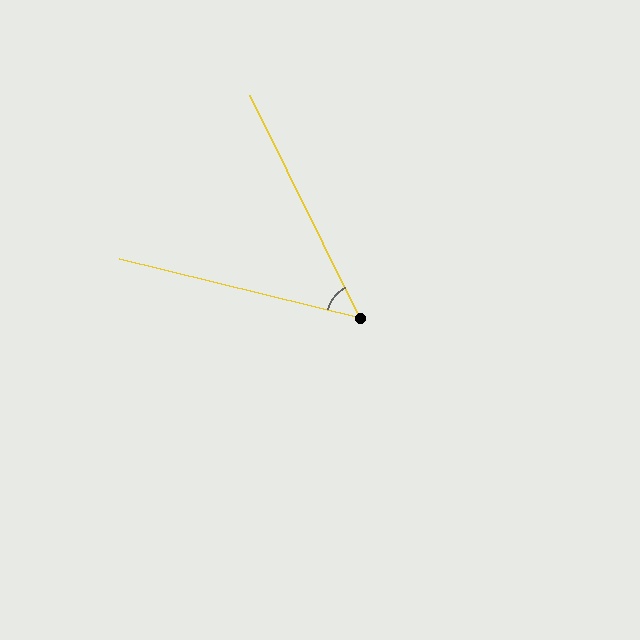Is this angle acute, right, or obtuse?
It is acute.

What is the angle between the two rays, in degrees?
Approximately 50 degrees.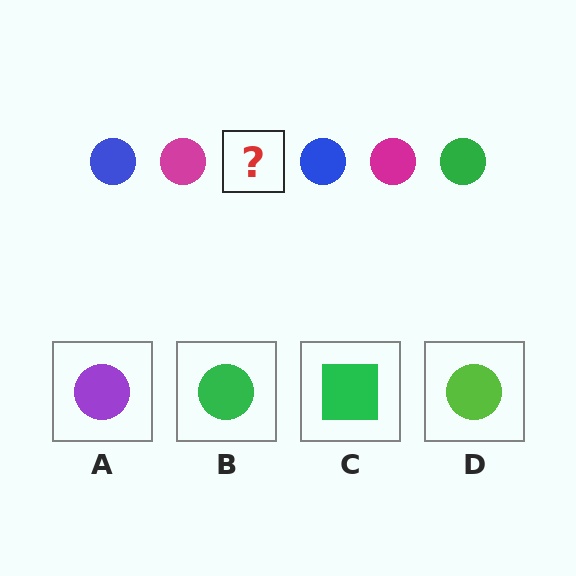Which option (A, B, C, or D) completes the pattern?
B.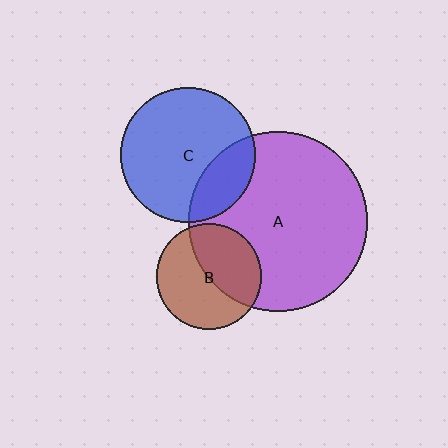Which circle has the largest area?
Circle A (purple).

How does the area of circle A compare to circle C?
Approximately 1.8 times.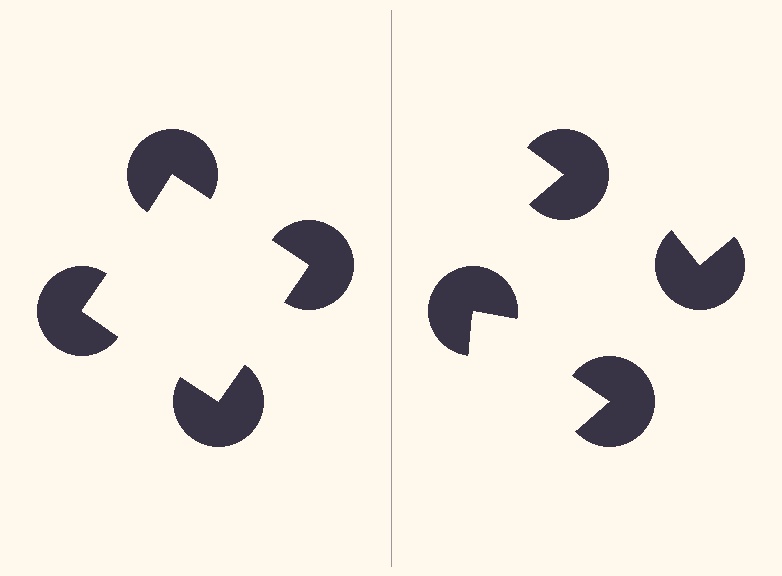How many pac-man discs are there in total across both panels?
8 — 4 on each side.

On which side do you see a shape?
An illusory square appears on the left side. On the right side the wedge cuts are rotated, so no coherent shape forms.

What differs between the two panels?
The pac-man discs are positioned identically on both sides; only the wedge orientations differ. On the left they align to a square; on the right they are misaligned.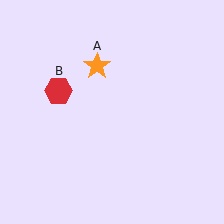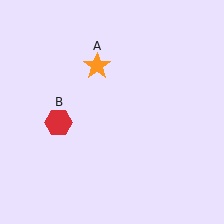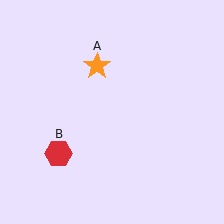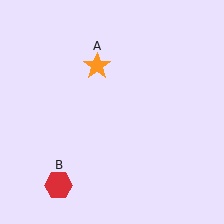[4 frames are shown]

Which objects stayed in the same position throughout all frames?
Orange star (object A) remained stationary.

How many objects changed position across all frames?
1 object changed position: red hexagon (object B).